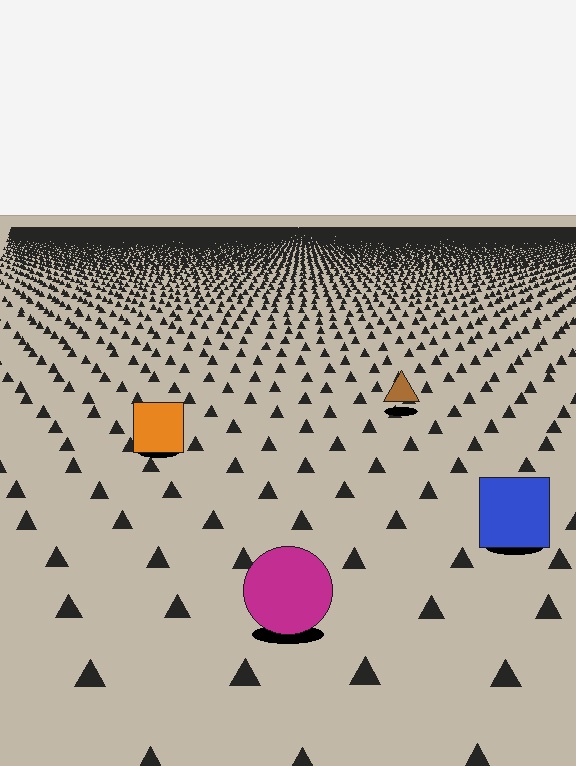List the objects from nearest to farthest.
From nearest to farthest: the magenta circle, the blue square, the orange square, the brown triangle.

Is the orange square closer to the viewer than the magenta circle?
No. The magenta circle is closer — you can tell from the texture gradient: the ground texture is coarser near it.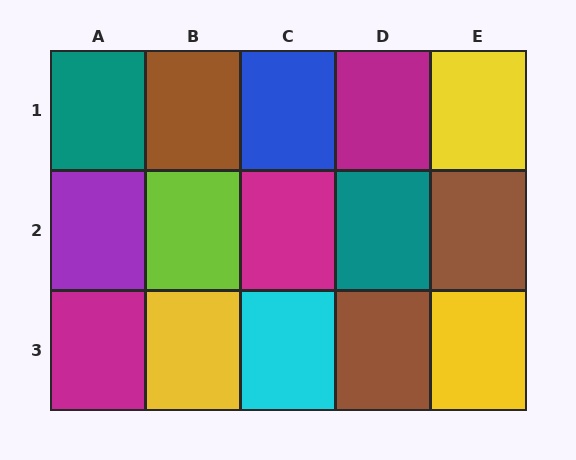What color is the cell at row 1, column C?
Blue.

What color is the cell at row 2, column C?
Magenta.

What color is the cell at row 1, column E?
Yellow.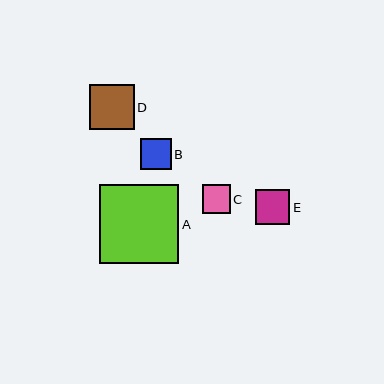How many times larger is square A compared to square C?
Square A is approximately 2.8 times the size of square C.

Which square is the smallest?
Square C is the smallest with a size of approximately 28 pixels.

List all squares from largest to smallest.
From largest to smallest: A, D, E, B, C.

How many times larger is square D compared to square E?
Square D is approximately 1.3 times the size of square E.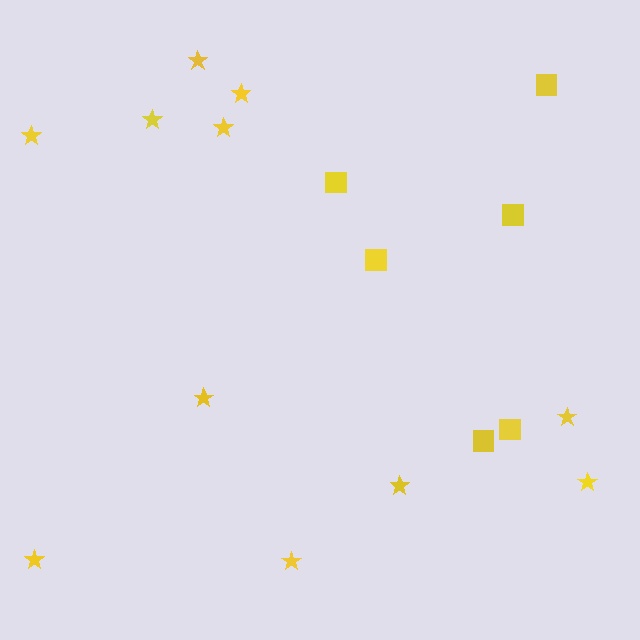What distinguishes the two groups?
There are 2 groups: one group of stars (11) and one group of squares (6).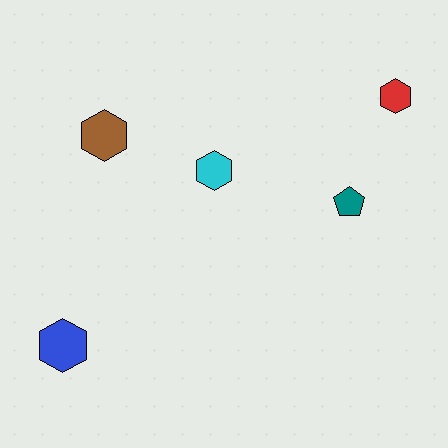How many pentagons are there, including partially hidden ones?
There is 1 pentagon.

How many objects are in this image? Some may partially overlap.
There are 5 objects.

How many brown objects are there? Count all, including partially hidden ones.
There is 1 brown object.